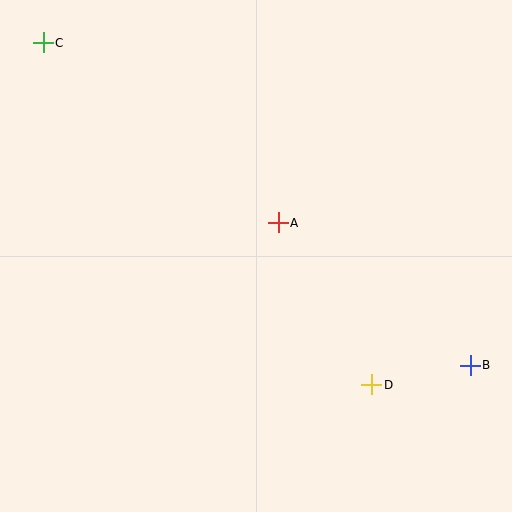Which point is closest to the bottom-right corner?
Point B is closest to the bottom-right corner.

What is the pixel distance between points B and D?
The distance between B and D is 100 pixels.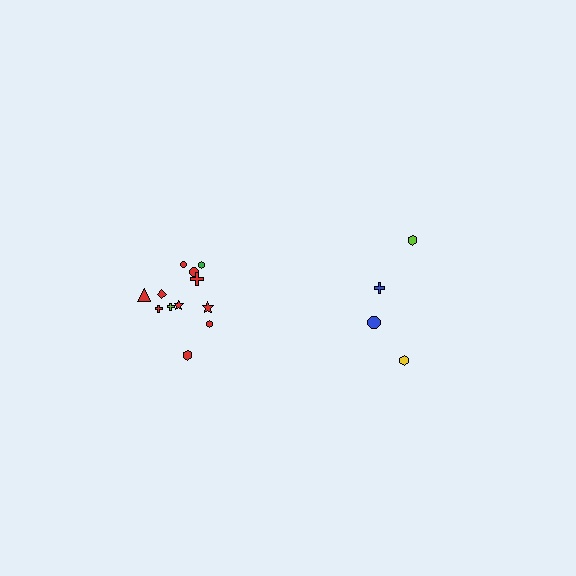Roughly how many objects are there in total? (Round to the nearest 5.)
Roughly 15 objects in total.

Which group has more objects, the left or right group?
The left group.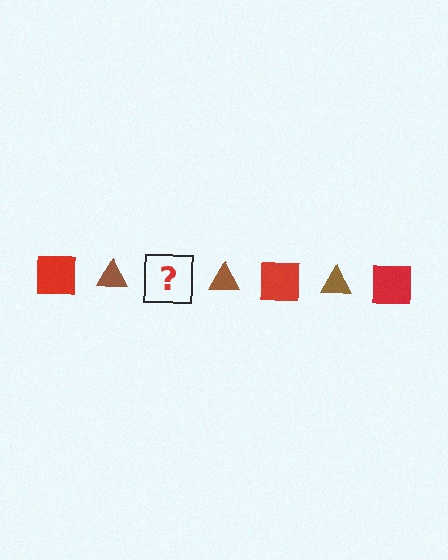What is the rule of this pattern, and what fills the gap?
The rule is that the pattern alternates between red square and brown triangle. The gap should be filled with a red square.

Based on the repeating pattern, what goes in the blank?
The blank should be a red square.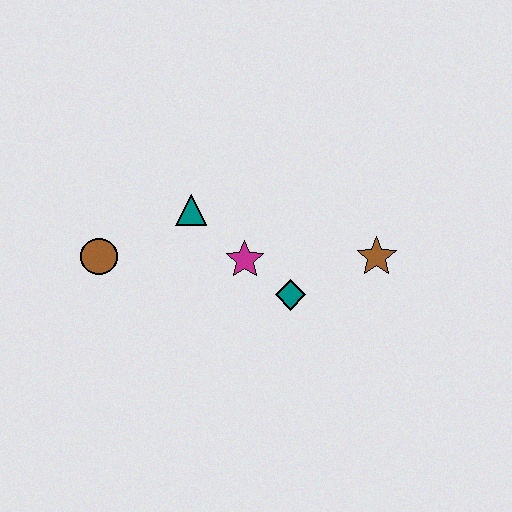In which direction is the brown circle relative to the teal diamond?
The brown circle is to the left of the teal diamond.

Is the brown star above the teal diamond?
Yes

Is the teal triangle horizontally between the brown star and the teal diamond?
No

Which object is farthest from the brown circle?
The brown star is farthest from the brown circle.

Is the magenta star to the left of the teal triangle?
No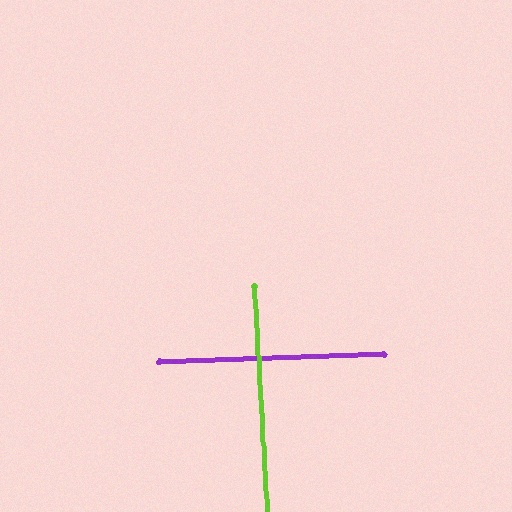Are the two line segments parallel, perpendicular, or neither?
Perpendicular — they meet at approximately 89°.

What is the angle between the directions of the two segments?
Approximately 89 degrees.